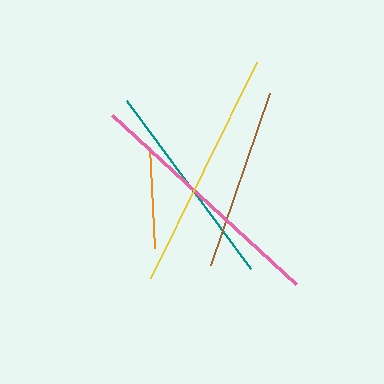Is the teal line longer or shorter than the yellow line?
The yellow line is longer than the teal line.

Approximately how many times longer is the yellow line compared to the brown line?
The yellow line is approximately 1.3 times the length of the brown line.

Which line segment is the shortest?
The orange line is the shortest at approximately 100 pixels.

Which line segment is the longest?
The pink line is the longest at approximately 249 pixels.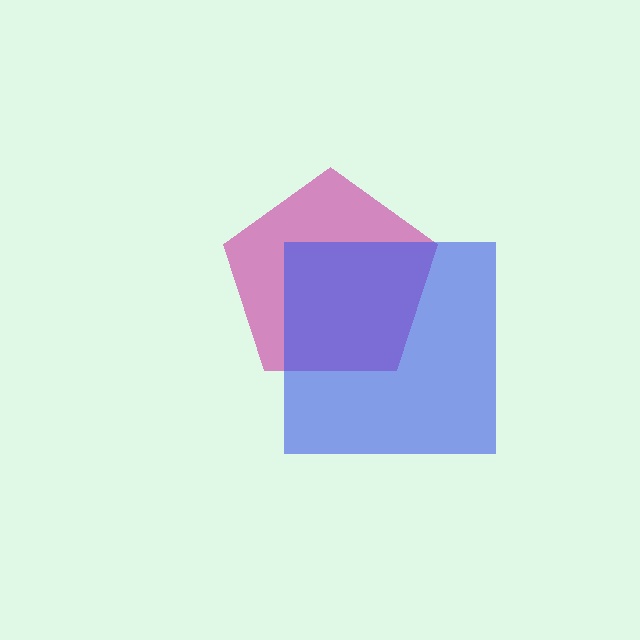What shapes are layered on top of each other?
The layered shapes are: a magenta pentagon, a blue square.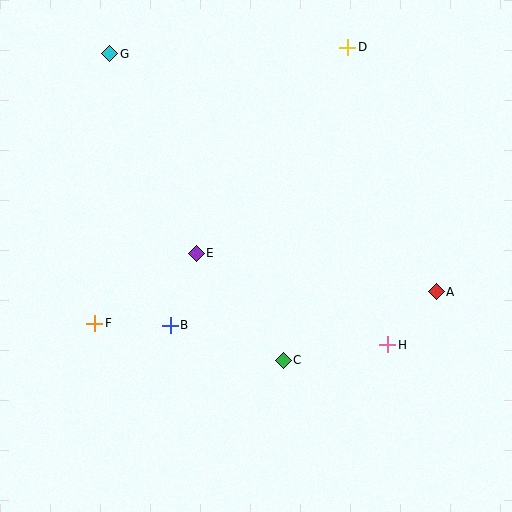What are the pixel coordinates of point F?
Point F is at (95, 323).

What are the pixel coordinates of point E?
Point E is at (196, 253).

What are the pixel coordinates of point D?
Point D is at (348, 47).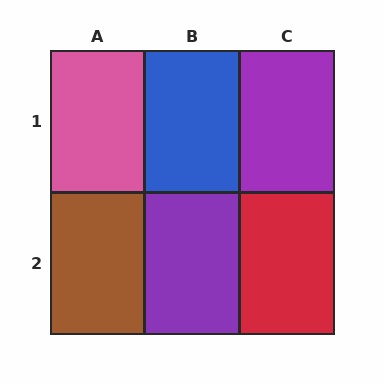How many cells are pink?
1 cell is pink.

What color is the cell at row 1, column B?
Blue.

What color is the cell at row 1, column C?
Purple.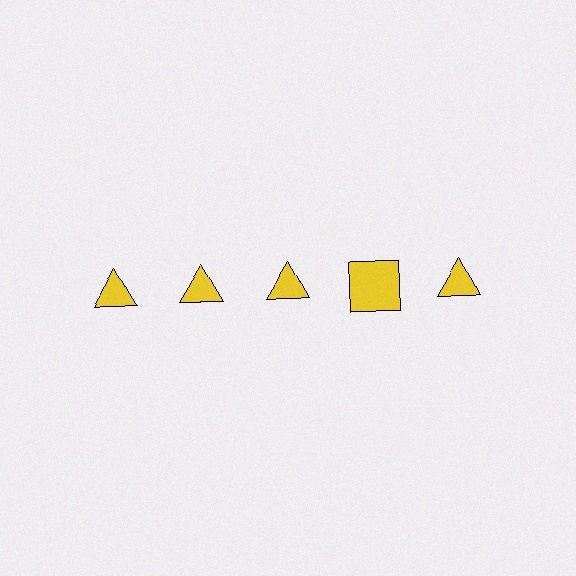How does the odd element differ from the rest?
It has a different shape: square instead of triangle.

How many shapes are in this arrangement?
There are 5 shapes arranged in a grid pattern.